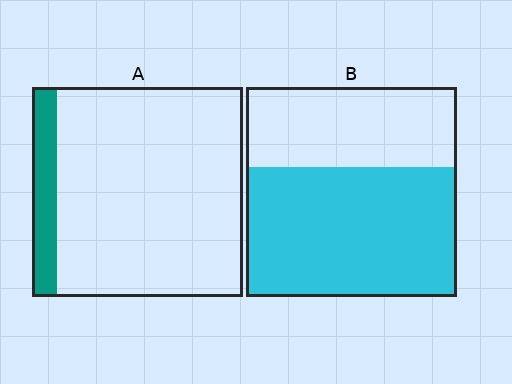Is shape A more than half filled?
No.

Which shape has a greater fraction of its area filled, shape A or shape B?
Shape B.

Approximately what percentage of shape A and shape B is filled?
A is approximately 10% and B is approximately 60%.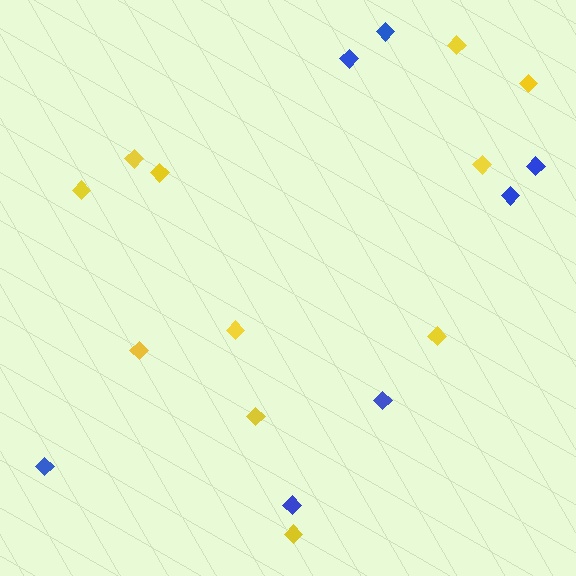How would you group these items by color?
There are 2 groups: one group of yellow diamonds (11) and one group of blue diamonds (7).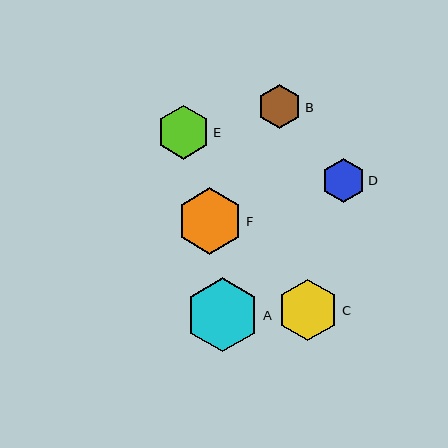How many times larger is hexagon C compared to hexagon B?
Hexagon C is approximately 1.4 times the size of hexagon B.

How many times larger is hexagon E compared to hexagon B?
Hexagon E is approximately 1.2 times the size of hexagon B.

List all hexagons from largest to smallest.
From largest to smallest: A, F, C, E, D, B.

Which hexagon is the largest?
Hexagon A is the largest with a size of approximately 74 pixels.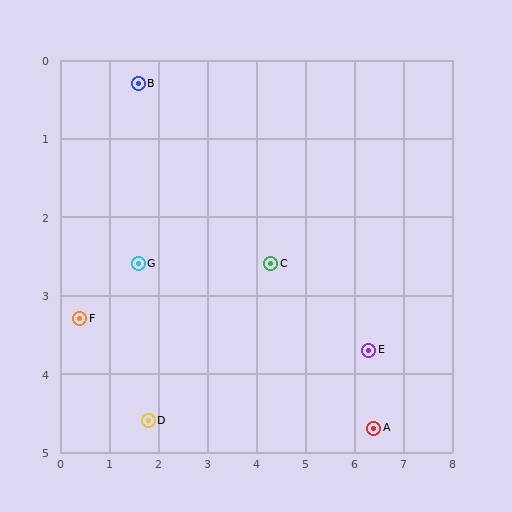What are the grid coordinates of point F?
Point F is at approximately (0.4, 3.3).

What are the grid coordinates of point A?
Point A is at approximately (6.4, 4.7).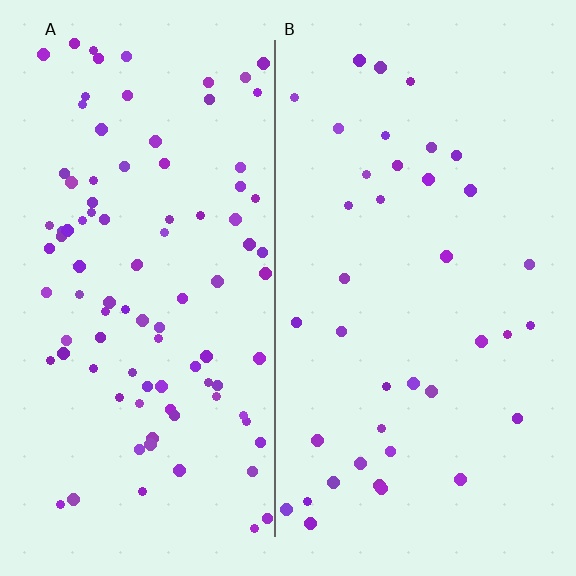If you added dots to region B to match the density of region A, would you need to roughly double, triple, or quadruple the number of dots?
Approximately triple.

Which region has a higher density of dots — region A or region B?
A (the left).